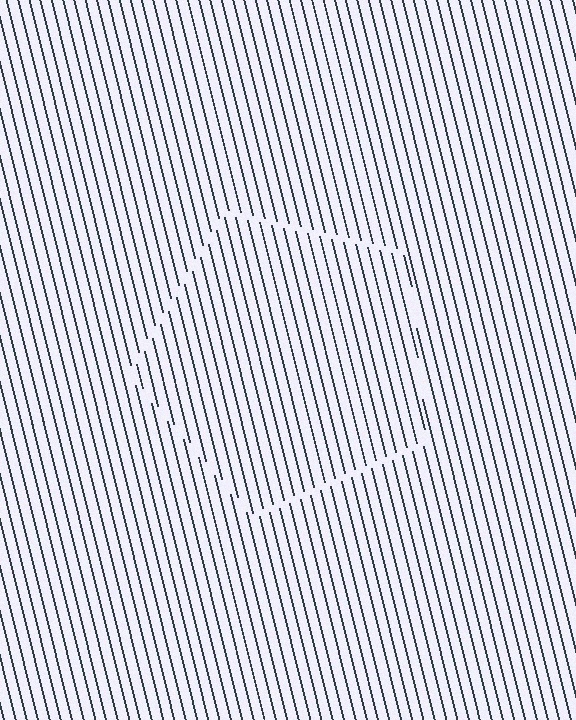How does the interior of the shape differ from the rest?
The interior of the shape contains the same grating, shifted by half a period — the contour is defined by the phase discontinuity where line-ends from the inner and outer gratings abut.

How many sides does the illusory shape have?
5 sides — the line-ends trace a pentagon.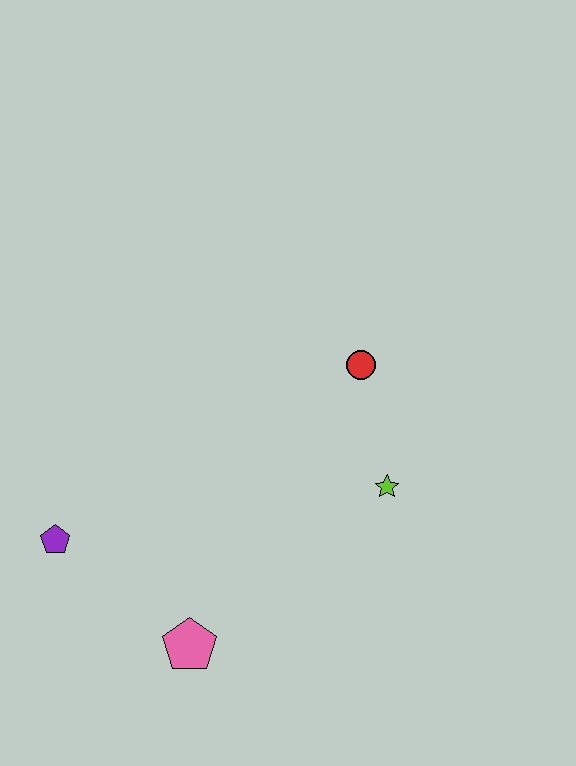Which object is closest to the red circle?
The lime star is closest to the red circle.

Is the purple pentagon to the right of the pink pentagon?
No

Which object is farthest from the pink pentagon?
The red circle is farthest from the pink pentagon.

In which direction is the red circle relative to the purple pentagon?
The red circle is to the right of the purple pentagon.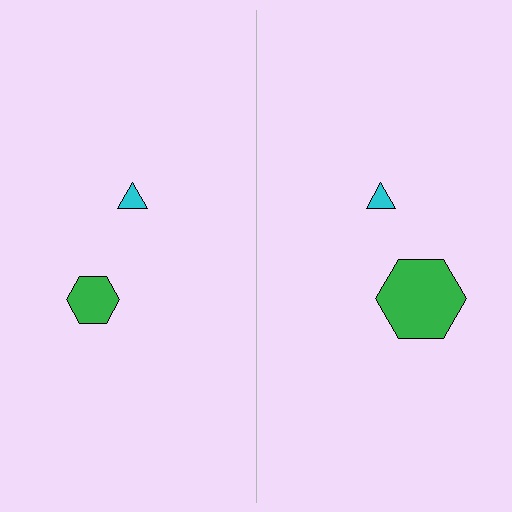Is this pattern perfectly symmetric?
No, the pattern is not perfectly symmetric. The green hexagon on the right side has a different size than its mirror counterpart.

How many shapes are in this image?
There are 4 shapes in this image.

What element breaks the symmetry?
The green hexagon on the right side has a different size than its mirror counterpart.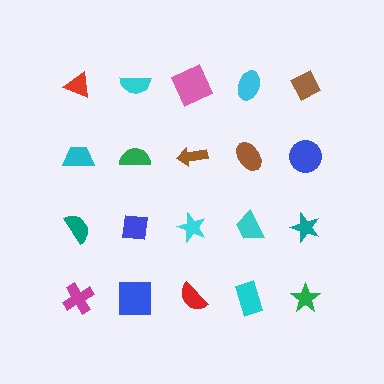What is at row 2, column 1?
A cyan trapezoid.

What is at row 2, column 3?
A brown arrow.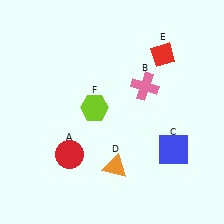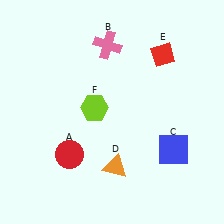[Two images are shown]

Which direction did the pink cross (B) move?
The pink cross (B) moved up.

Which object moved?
The pink cross (B) moved up.